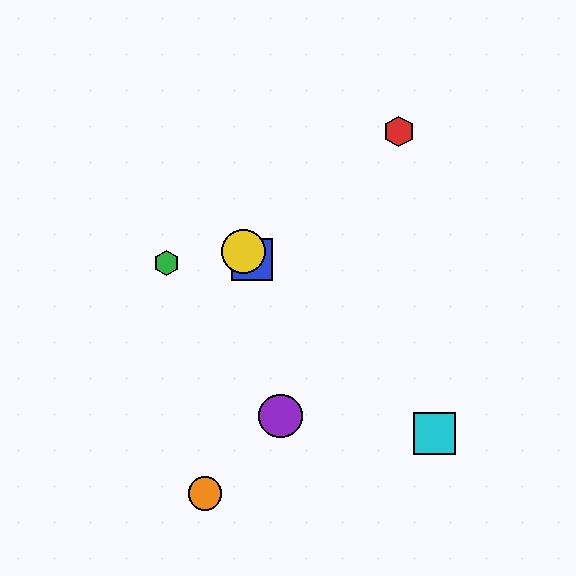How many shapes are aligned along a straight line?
3 shapes (the blue square, the yellow circle, the cyan square) are aligned along a straight line.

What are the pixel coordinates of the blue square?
The blue square is at (252, 260).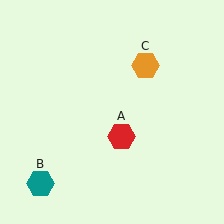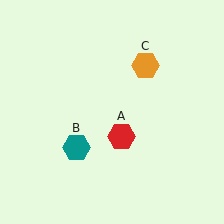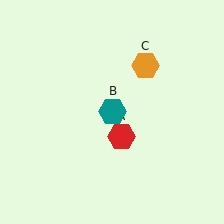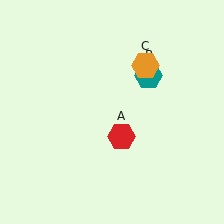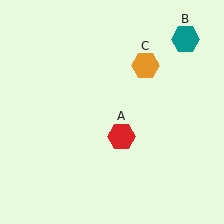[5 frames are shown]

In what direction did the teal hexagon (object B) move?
The teal hexagon (object B) moved up and to the right.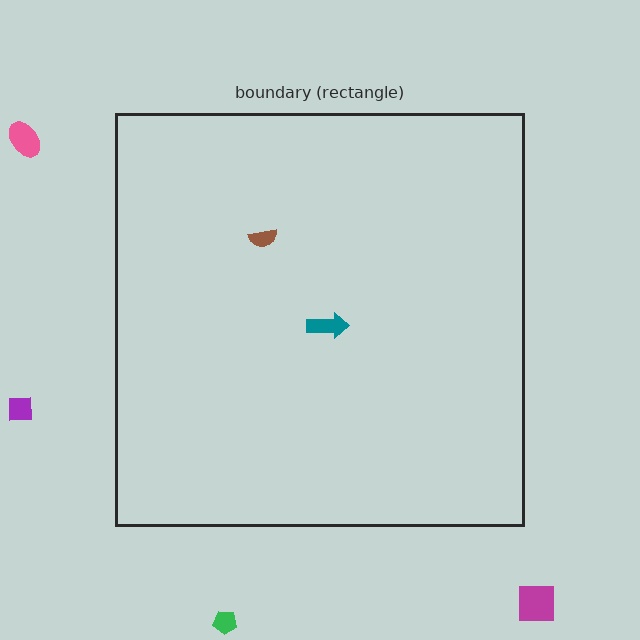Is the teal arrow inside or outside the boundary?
Inside.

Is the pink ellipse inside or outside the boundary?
Outside.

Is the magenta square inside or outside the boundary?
Outside.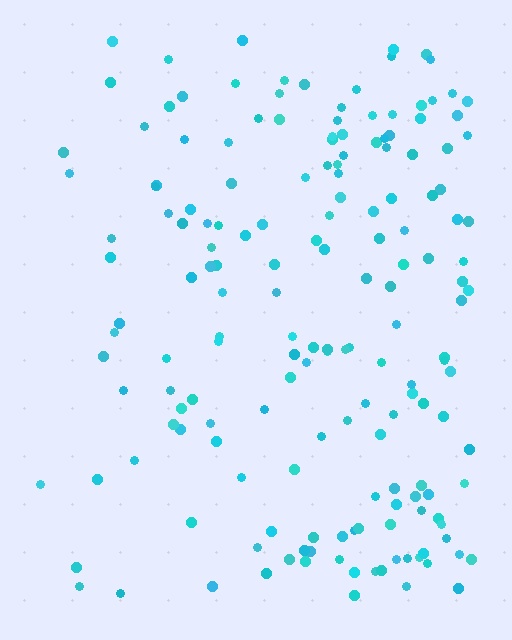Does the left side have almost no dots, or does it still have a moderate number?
Still a moderate number, just noticeably fewer than the right.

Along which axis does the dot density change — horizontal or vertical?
Horizontal.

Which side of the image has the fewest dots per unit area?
The left.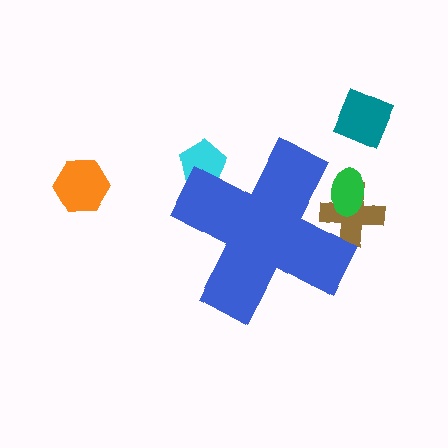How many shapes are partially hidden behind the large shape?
3 shapes are partially hidden.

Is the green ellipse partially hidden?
Yes, the green ellipse is partially hidden behind the blue cross.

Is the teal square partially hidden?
No, the teal square is fully visible.